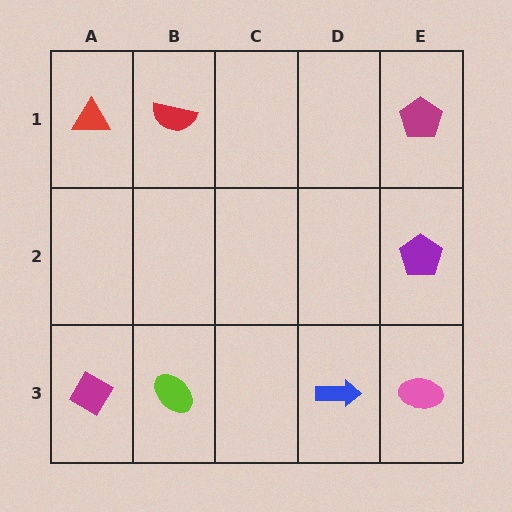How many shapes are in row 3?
4 shapes.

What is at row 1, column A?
A red triangle.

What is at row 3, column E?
A pink ellipse.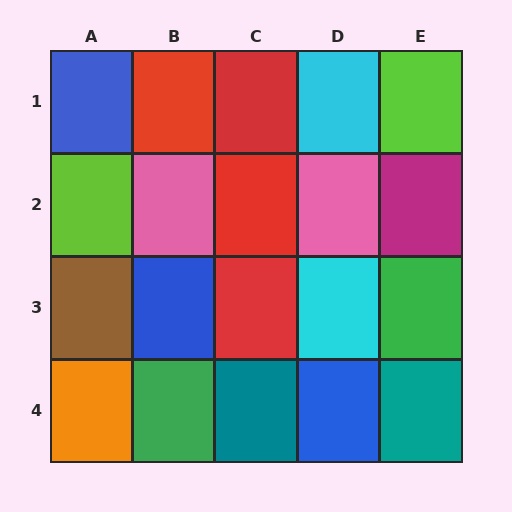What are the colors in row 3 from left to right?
Brown, blue, red, cyan, green.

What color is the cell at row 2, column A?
Lime.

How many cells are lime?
2 cells are lime.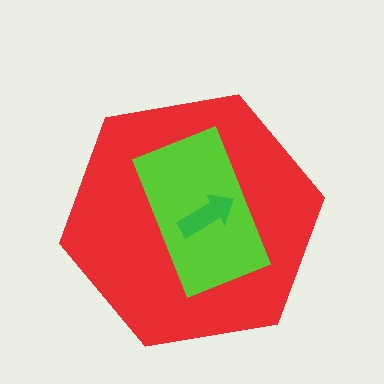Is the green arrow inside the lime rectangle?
Yes.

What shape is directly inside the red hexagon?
The lime rectangle.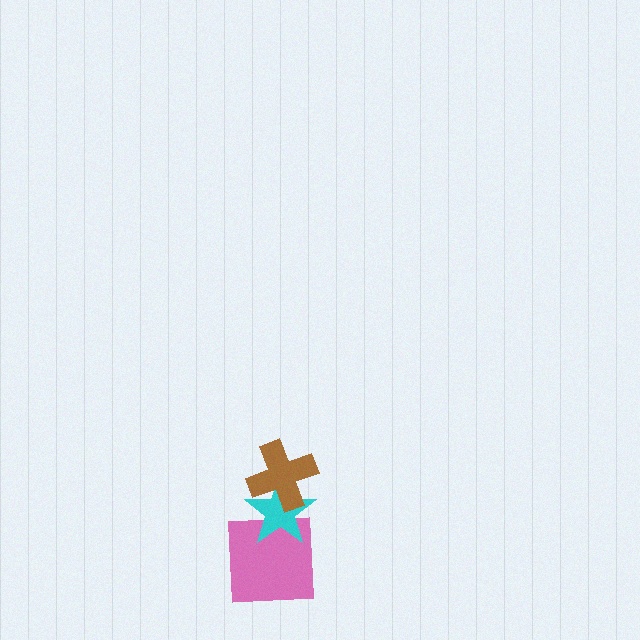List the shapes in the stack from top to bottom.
From top to bottom: the brown cross, the cyan star, the pink square.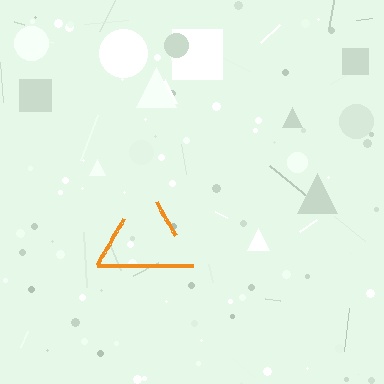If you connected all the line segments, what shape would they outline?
They would outline a triangle.